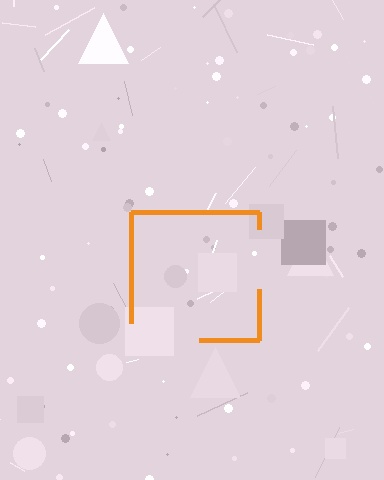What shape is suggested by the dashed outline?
The dashed outline suggests a square.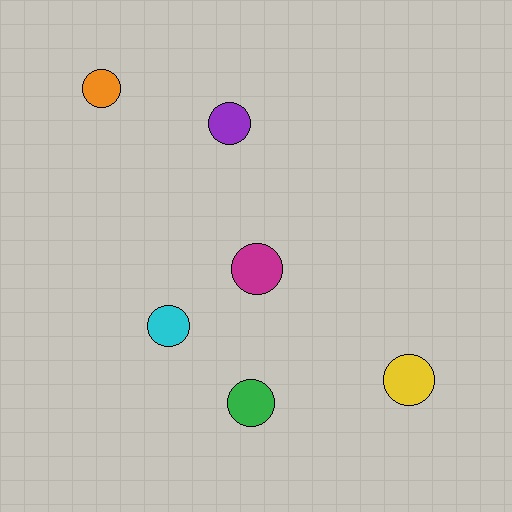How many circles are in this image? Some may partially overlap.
There are 6 circles.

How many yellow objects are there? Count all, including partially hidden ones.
There is 1 yellow object.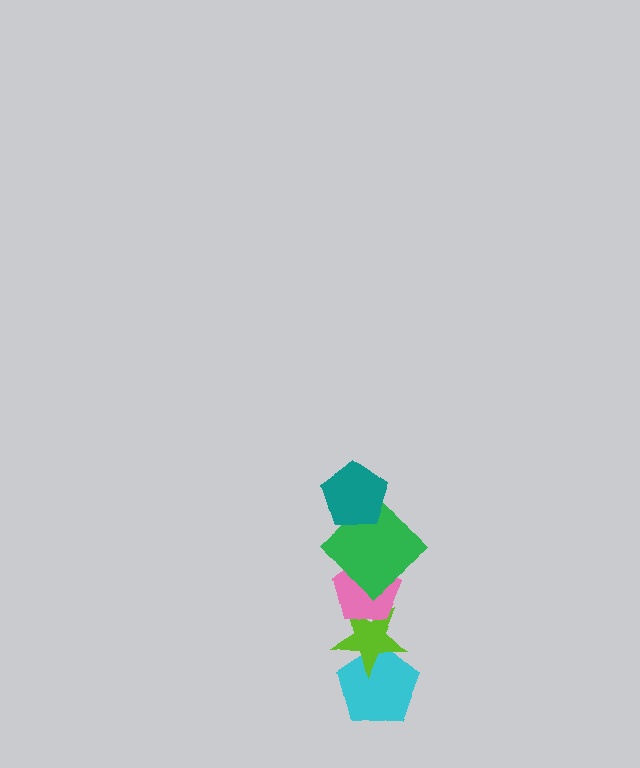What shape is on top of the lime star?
The pink pentagon is on top of the lime star.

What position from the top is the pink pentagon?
The pink pentagon is 3rd from the top.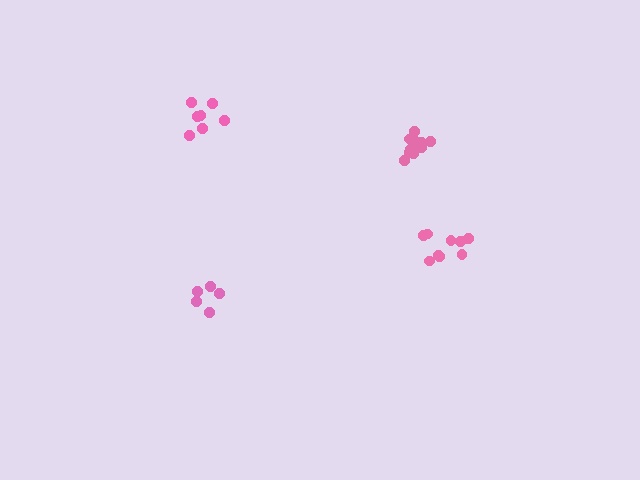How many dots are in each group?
Group 1: 5 dots, Group 2: 11 dots, Group 3: 7 dots, Group 4: 9 dots (32 total).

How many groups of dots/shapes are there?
There are 4 groups.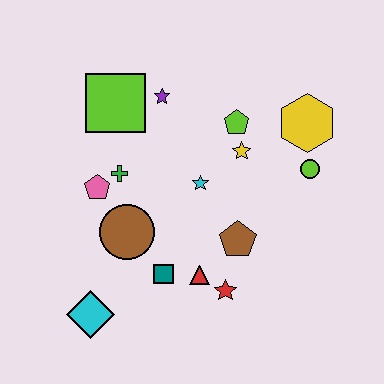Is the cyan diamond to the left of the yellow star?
Yes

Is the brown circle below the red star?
No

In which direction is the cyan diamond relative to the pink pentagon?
The cyan diamond is below the pink pentagon.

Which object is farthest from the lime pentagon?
The cyan diamond is farthest from the lime pentagon.